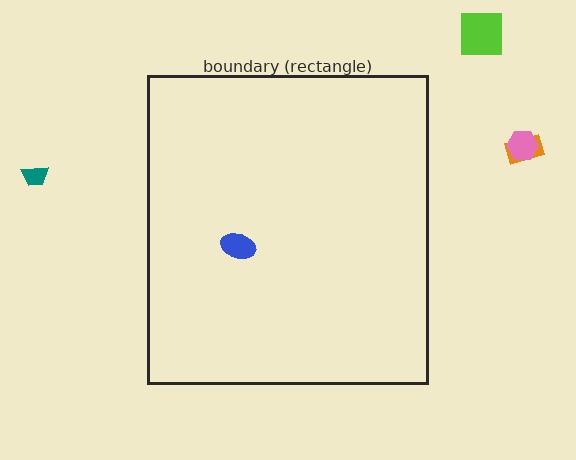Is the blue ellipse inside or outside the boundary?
Inside.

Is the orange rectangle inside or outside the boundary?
Outside.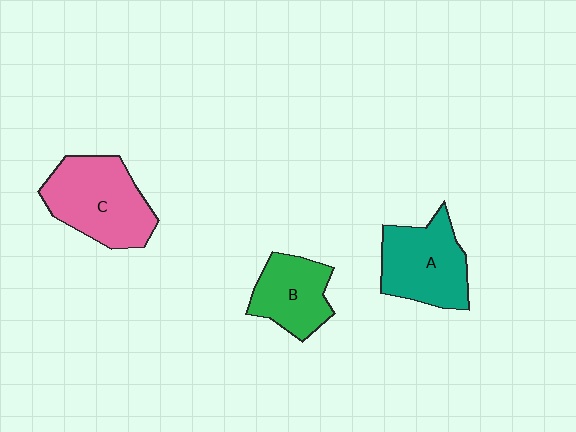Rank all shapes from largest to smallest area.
From largest to smallest: C (pink), A (teal), B (green).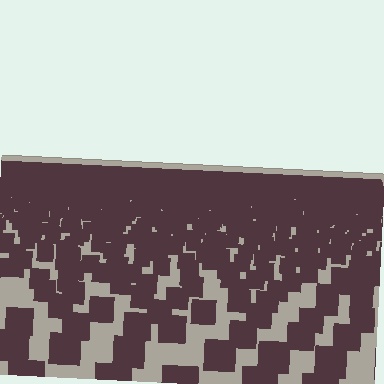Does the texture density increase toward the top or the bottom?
Density increases toward the top.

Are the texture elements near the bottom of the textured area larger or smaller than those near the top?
Larger. Near the bottom, elements are closer to the viewer and appear at a bigger on-screen size.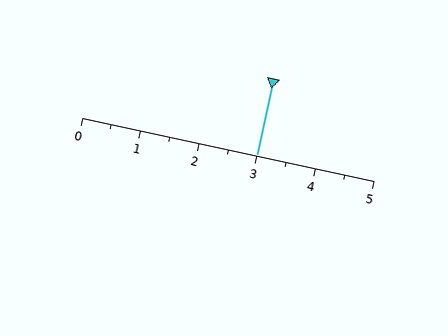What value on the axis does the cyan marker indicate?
The marker indicates approximately 3.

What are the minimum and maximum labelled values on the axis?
The axis runs from 0 to 5.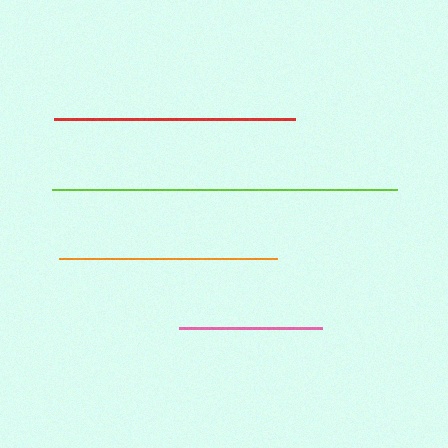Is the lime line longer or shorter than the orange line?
The lime line is longer than the orange line.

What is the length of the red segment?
The red segment is approximately 240 pixels long.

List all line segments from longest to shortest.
From longest to shortest: lime, red, orange, pink.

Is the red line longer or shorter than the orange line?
The red line is longer than the orange line.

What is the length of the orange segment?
The orange segment is approximately 218 pixels long.